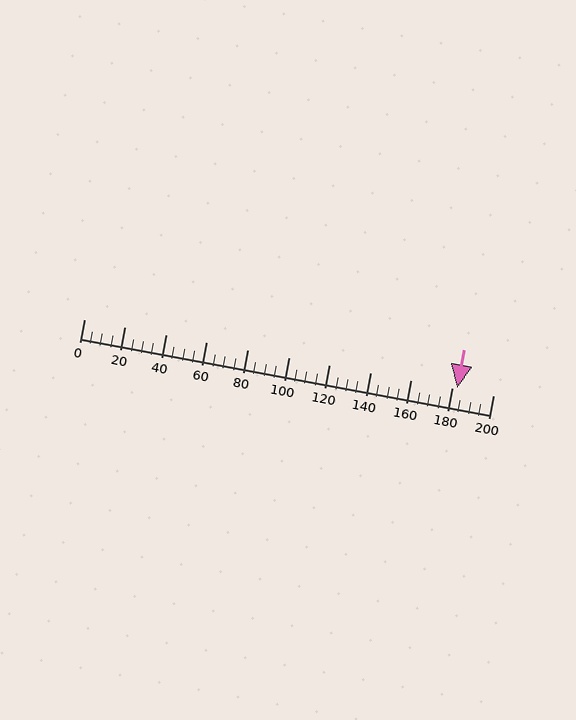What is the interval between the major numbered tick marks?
The major tick marks are spaced 20 units apart.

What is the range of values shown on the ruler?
The ruler shows values from 0 to 200.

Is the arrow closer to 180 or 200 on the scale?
The arrow is closer to 180.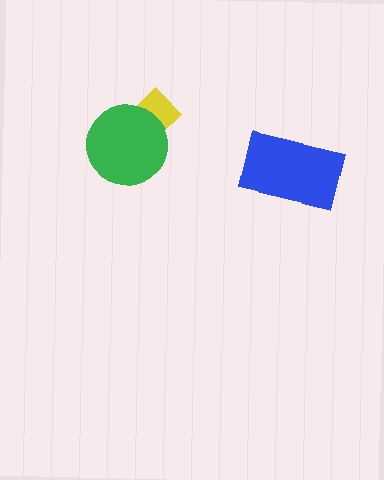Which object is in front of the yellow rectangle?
The green circle is in front of the yellow rectangle.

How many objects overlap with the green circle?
1 object overlaps with the green circle.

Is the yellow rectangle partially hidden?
Yes, it is partially covered by another shape.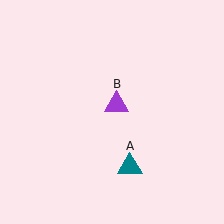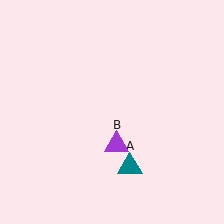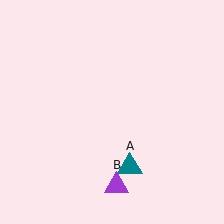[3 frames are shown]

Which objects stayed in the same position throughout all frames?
Teal triangle (object A) remained stationary.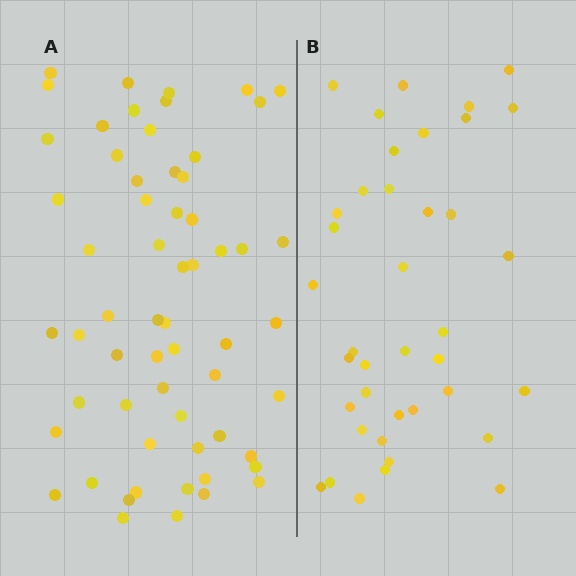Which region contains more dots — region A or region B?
Region A (the left region) has more dots.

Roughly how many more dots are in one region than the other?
Region A has approximately 20 more dots than region B.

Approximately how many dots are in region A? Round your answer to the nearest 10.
About 60 dots.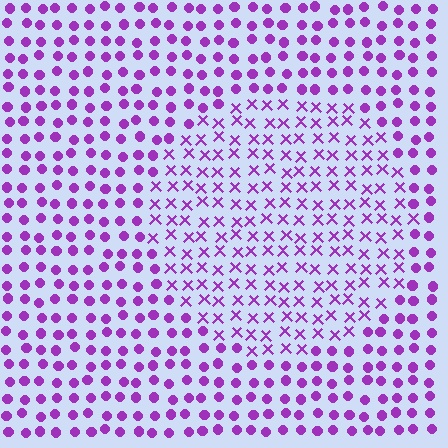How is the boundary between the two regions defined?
The boundary is defined by a change in element shape: X marks inside vs. circles outside. All elements share the same color and spacing.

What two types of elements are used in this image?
The image uses X marks inside the circle region and circles outside it.